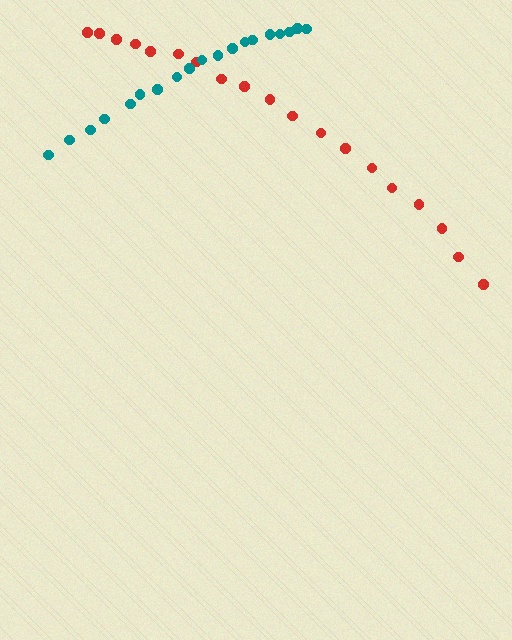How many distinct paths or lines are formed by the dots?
There are 2 distinct paths.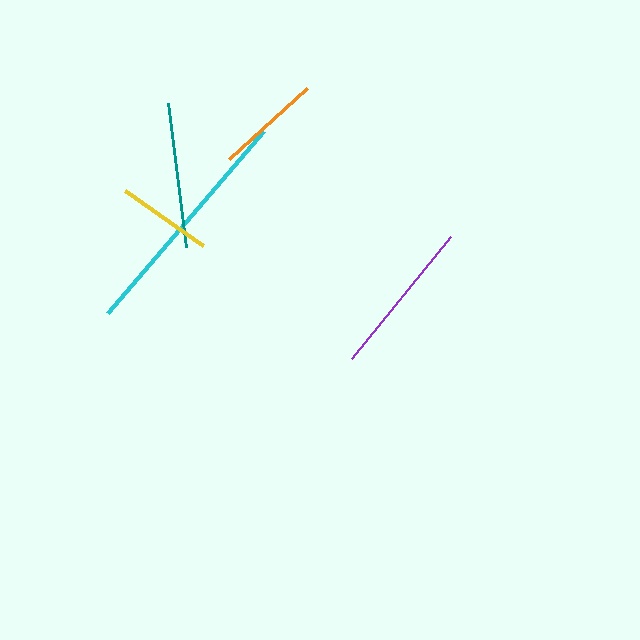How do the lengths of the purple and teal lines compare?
The purple and teal lines are approximately the same length.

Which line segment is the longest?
The cyan line is the longest at approximately 240 pixels.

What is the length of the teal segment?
The teal segment is approximately 145 pixels long.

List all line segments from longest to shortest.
From longest to shortest: cyan, purple, teal, orange, yellow.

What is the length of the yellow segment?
The yellow segment is approximately 96 pixels long.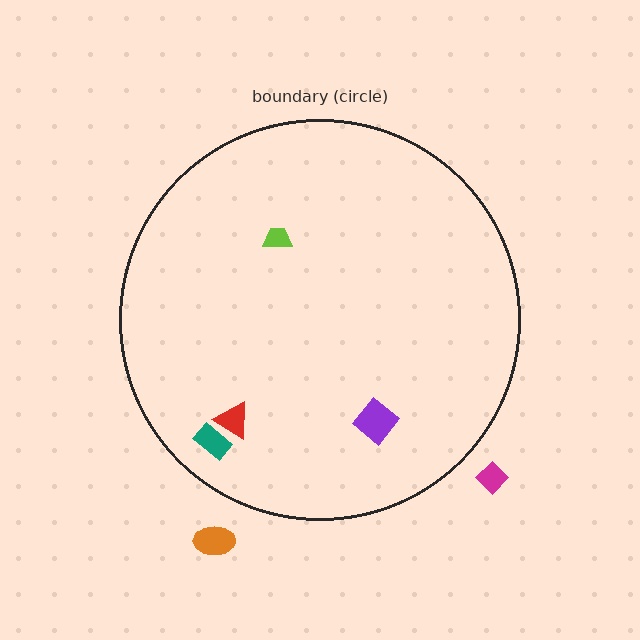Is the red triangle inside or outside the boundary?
Inside.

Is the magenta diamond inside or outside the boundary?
Outside.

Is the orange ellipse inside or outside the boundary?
Outside.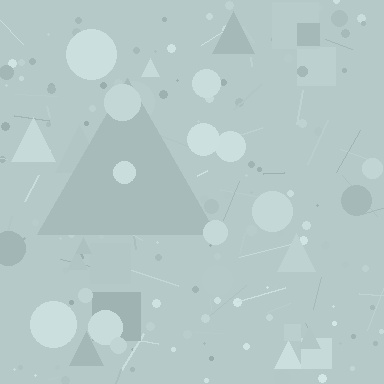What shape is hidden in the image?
A triangle is hidden in the image.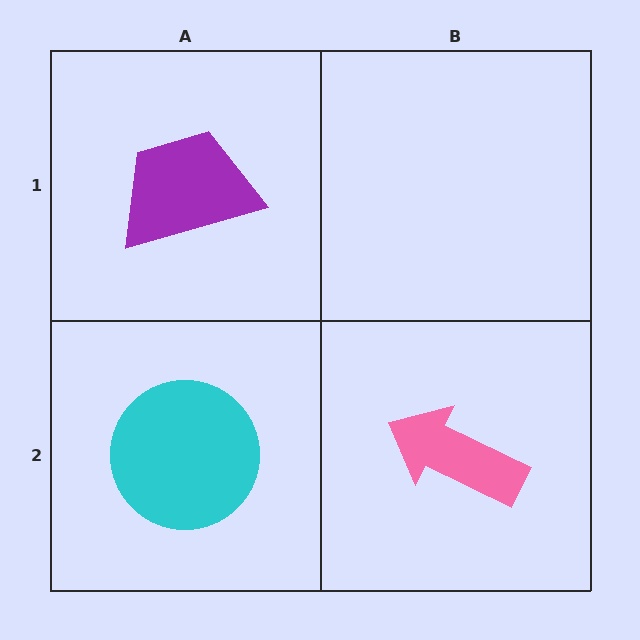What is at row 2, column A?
A cyan circle.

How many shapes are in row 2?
2 shapes.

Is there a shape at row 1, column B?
No, that cell is empty.